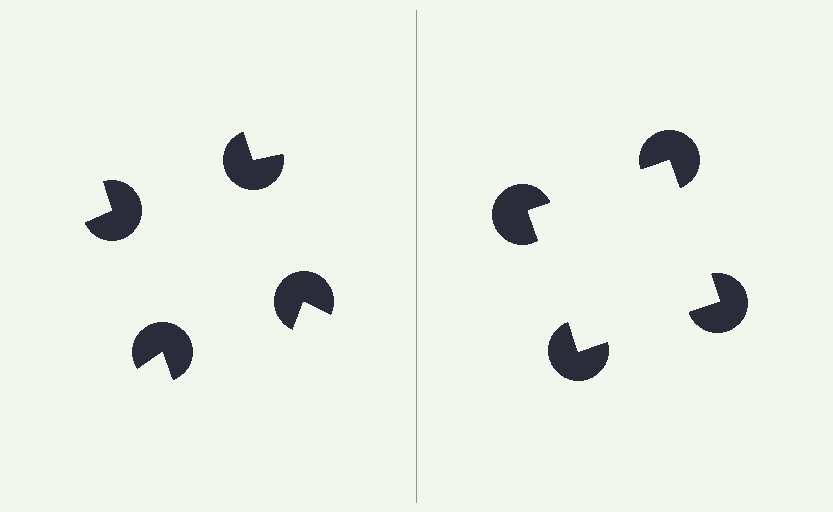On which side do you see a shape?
An illusory square appears on the right side. On the left side the wedge cuts are rotated, so no coherent shape forms.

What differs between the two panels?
The pac-man discs are positioned identically on both sides; only the wedge orientations differ. On the right they align to a square; on the left they are misaligned.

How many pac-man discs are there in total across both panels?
8 — 4 on each side.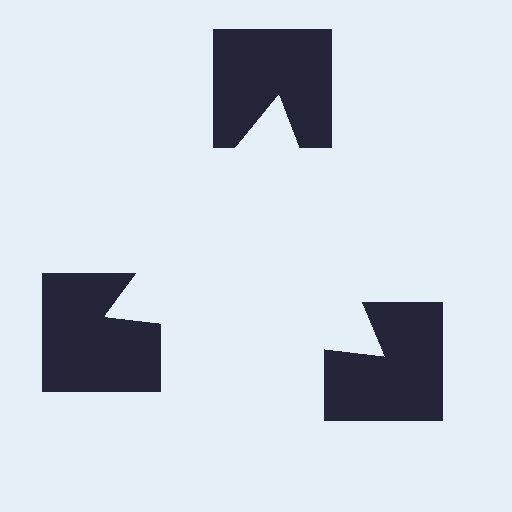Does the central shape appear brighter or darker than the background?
It typically appears slightly brighter than the background, even though no actual brightness change is drawn.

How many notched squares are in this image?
There are 3 — one at each vertex of the illusory triangle.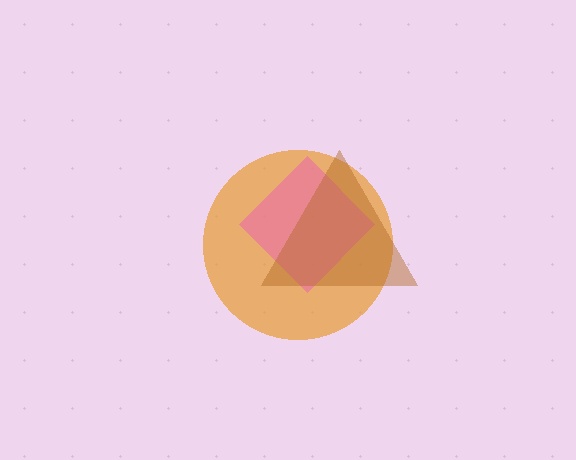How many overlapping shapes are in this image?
There are 3 overlapping shapes in the image.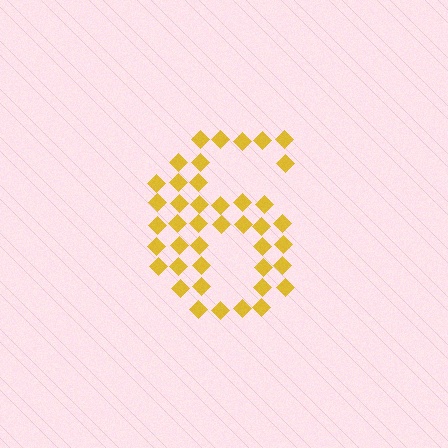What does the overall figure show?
The overall figure shows the digit 6.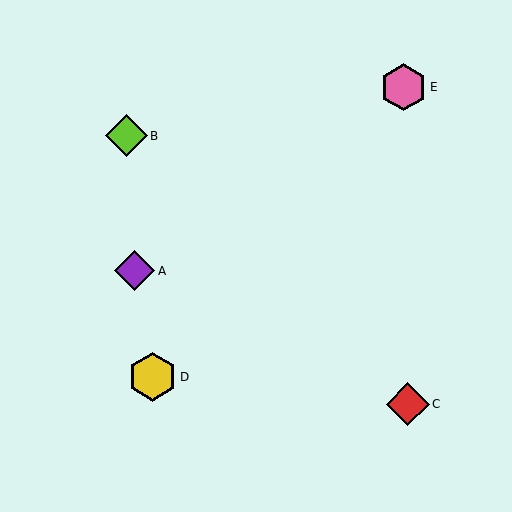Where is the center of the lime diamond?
The center of the lime diamond is at (126, 136).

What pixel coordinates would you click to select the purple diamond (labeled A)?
Click at (135, 271) to select the purple diamond A.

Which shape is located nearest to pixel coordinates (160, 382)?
The yellow hexagon (labeled D) at (153, 377) is nearest to that location.